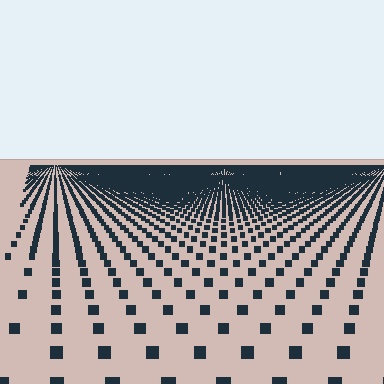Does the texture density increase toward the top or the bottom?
Density increases toward the top.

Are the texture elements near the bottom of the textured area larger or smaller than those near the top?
Larger. Near the bottom, elements are closer to the viewer and appear at a bigger on-screen size.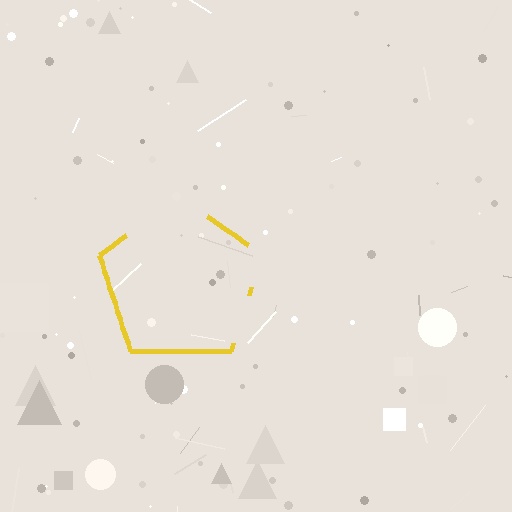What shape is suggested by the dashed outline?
The dashed outline suggests a pentagon.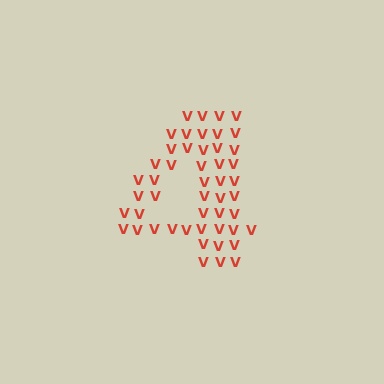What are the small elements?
The small elements are letter V's.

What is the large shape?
The large shape is the digit 4.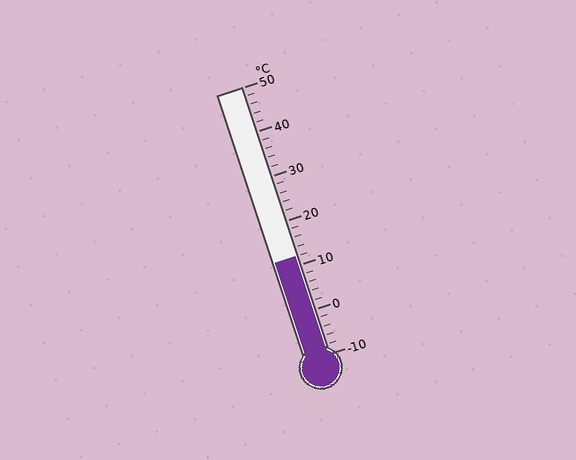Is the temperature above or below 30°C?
The temperature is below 30°C.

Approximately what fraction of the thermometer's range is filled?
The thermometer is filled to approximately 35% of its range.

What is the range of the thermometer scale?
The thermometer scale ranges from -10°C to 50°C.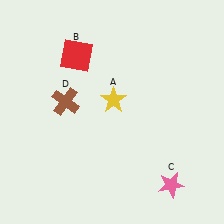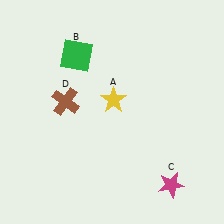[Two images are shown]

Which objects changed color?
B changed from red to green. C changed from pink to magenta.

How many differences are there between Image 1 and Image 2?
There are 2 differences between the two images.